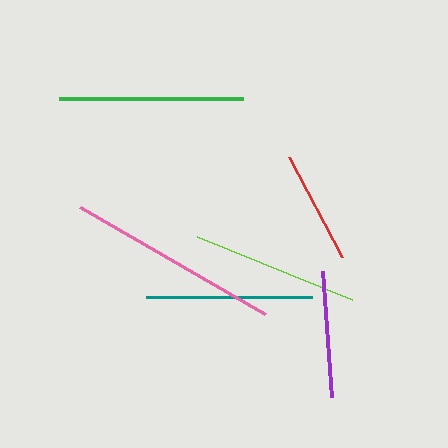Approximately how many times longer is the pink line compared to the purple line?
The pink line is approximately 1.7 times the length of the purple line.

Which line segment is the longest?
The pink line is the longest at approximately 213 pixels.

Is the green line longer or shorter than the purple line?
The green line is longer than the purple line.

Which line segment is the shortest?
The red line is the shortest at approximately 114 pixels.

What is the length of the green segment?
The green segment is approximately 183 pixels long.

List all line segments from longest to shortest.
From longest to shortest: pink, green, lime, teal, purple, red.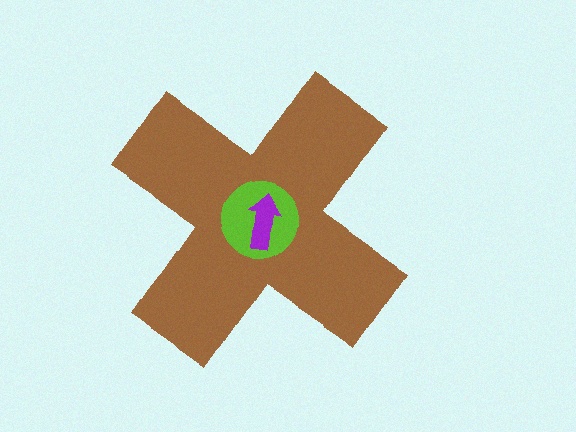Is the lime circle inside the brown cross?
Yes.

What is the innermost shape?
The purple arrow.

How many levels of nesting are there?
3.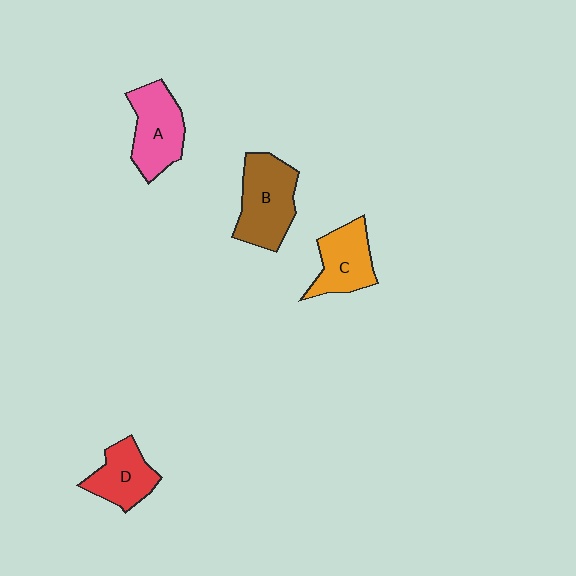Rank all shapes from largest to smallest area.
From largest to smallest: B (brown), A (pink), C (orange), D (red).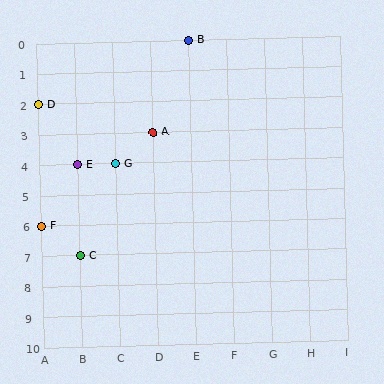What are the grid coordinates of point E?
Point E is at grid coordinates (B, 4).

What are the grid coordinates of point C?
Point C is at grid coordinates (B, 7).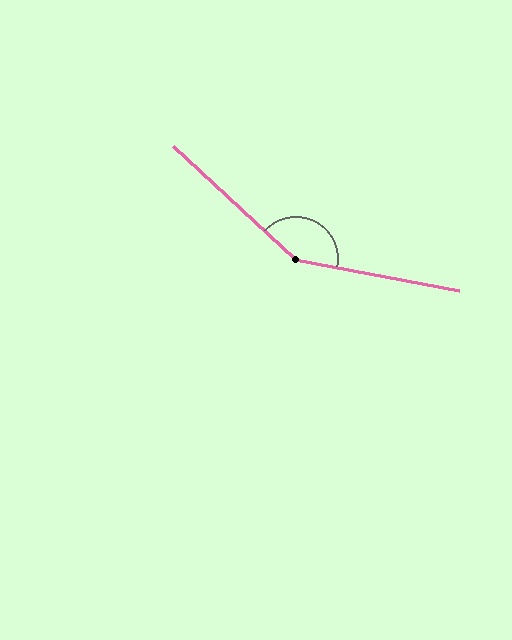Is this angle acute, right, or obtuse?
It is obtuse.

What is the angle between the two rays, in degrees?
Approximately 148 degrees.